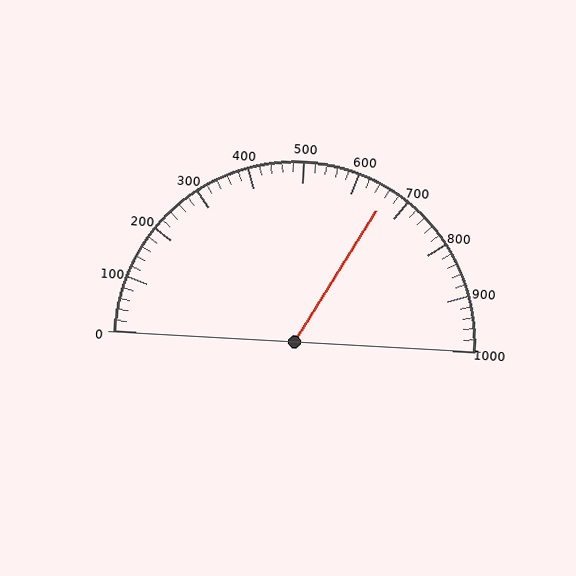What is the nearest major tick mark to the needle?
The nearest major tick mark is 700.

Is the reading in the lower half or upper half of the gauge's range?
The reading is in the upper half of the range (0 to 1000).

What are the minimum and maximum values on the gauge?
The gauge ranges from 0 to 1000.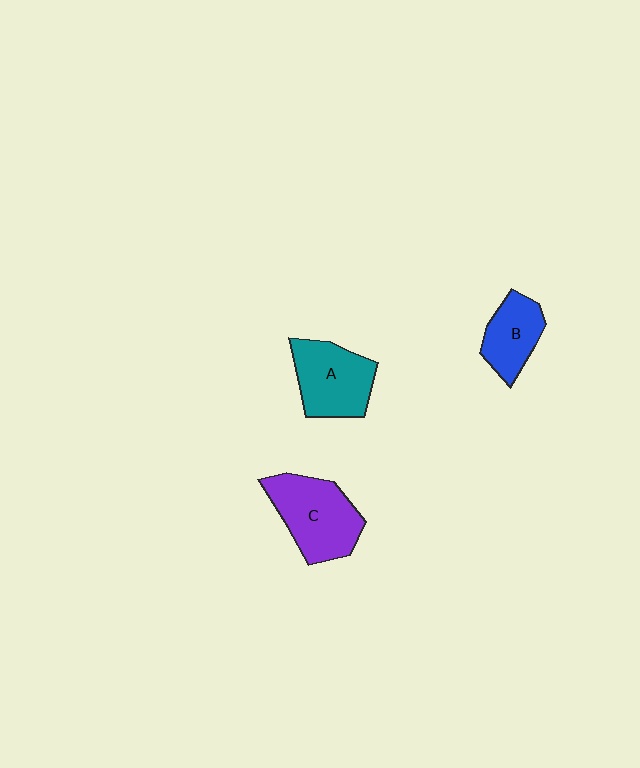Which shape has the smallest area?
Shape B (blue).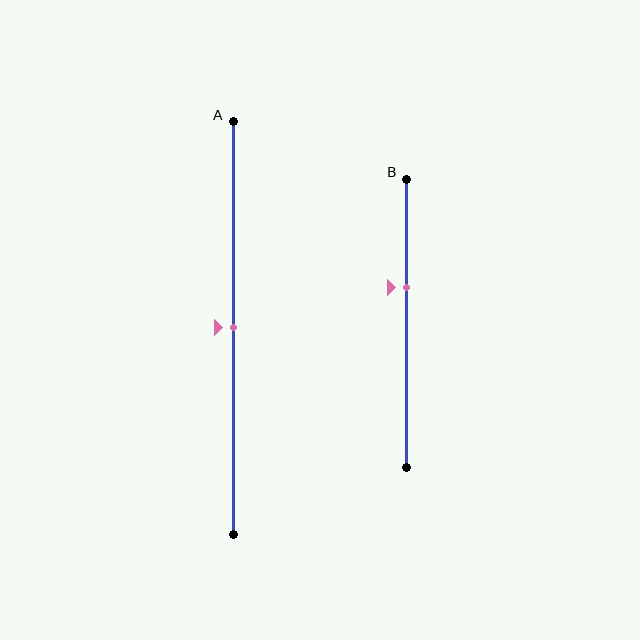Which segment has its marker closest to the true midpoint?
Segment A has its marker closest to the true midpoint.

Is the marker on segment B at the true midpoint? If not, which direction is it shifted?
No, the marker on segment B is shifted upward by about 12% of the segment length.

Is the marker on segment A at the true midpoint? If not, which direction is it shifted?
Yes, the marker on segment A is at the true midpoint.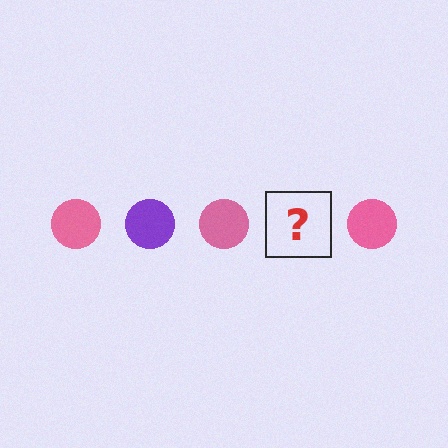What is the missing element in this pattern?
The missing element is a purple circle.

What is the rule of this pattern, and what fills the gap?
The rule is that the pattern cycles through pink, purple circles. The gap should be filled with a purple circle.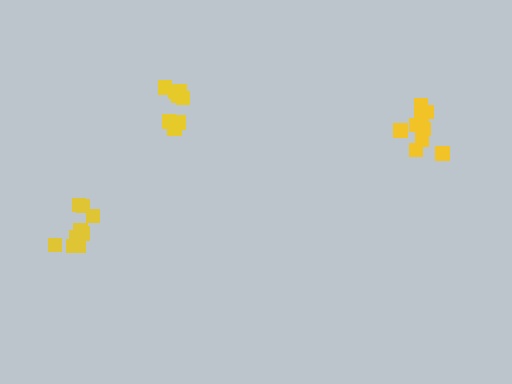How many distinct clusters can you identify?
There are 3 distinct clusters.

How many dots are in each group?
Group 1: 9 dots, Group 2: 8 dots, Group 3: 9 dots (26 total).